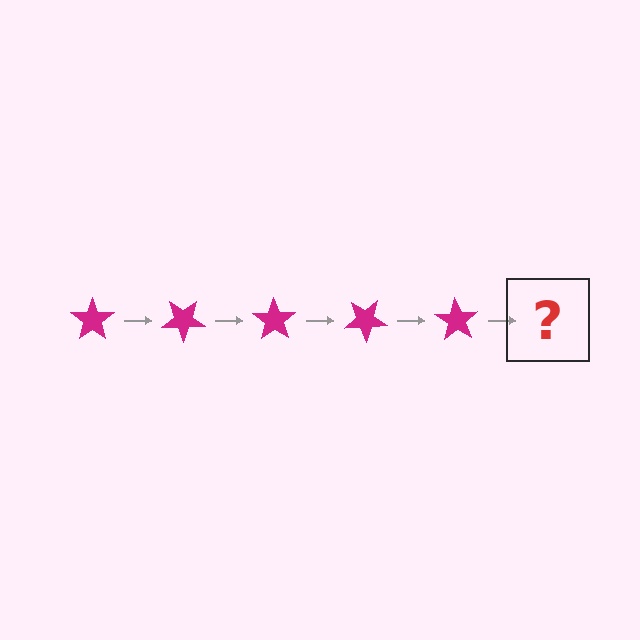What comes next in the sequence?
The next element should be a magenta star rotated 175 degrees.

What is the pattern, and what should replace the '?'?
The pattern is that the star rotates 35 degrees each step. The '?' should be a magenta star rotated 175 degrees.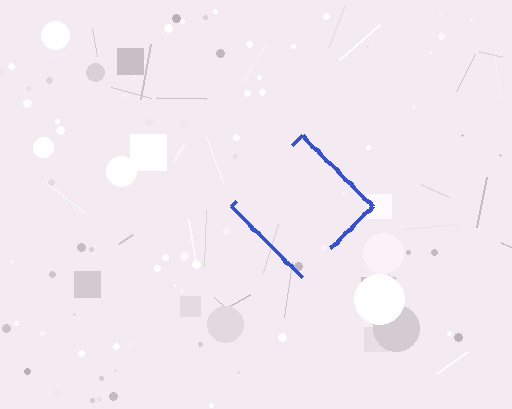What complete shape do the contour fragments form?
The contour fragments form a diamond.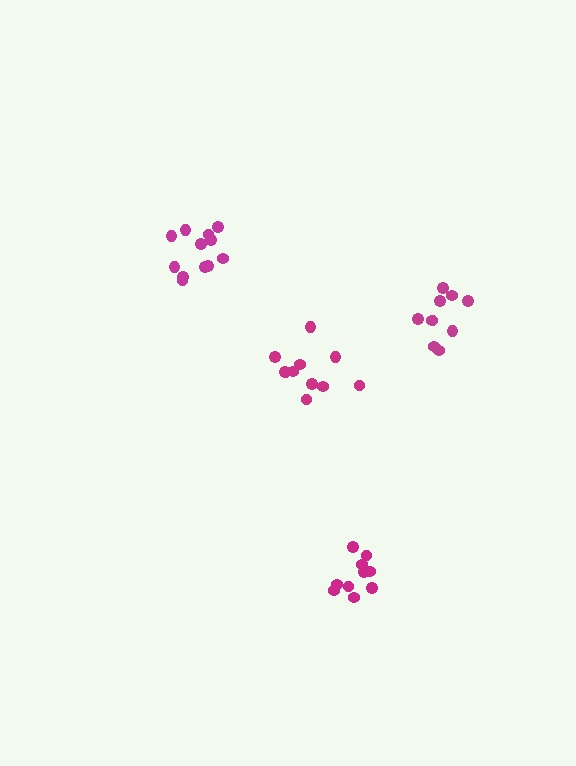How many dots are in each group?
Group 1: 10 dots, Group 2: 12 dots, Group 3: 11 dots, Group 4: 10 dots (43 total).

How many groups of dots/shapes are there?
There are 4 groups.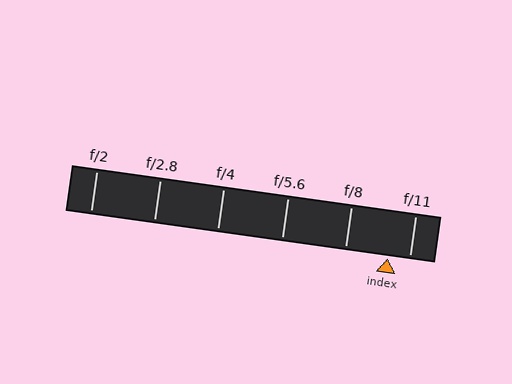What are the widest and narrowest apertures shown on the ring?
The widest aperture shown is f/2 and the narrowest is f/11.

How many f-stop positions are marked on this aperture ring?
There are 6 f-stop positions marked.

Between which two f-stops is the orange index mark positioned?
The index mark is between f/8 and f/11.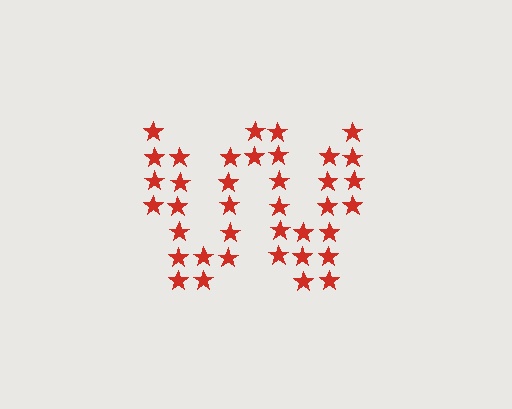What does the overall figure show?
The overall figure shows the letter W.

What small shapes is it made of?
It is made of small stars.